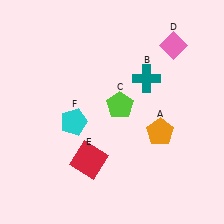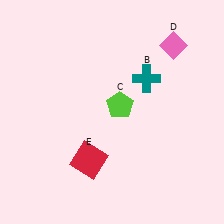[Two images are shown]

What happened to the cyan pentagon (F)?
The cyan pentagon (F) was removed in Image 2. It was in the bottom-left area of Image 1.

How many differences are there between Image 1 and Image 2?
There are 2 differences between the two images.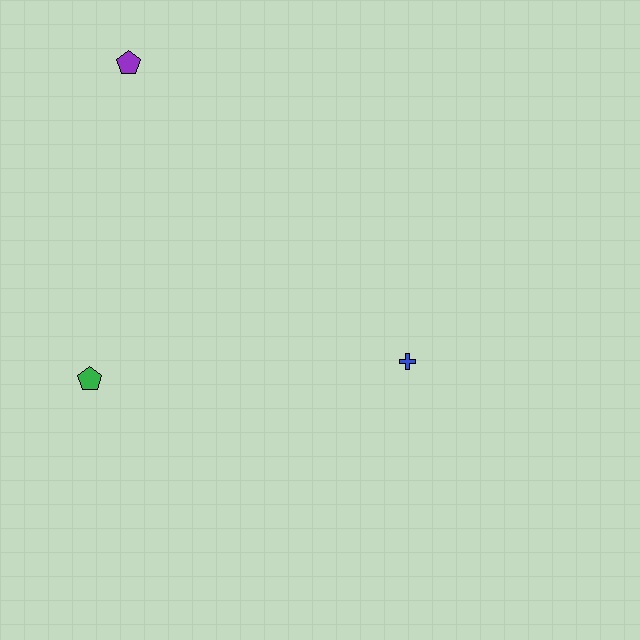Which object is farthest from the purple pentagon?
The blue cross is farthest from the purple pentagon.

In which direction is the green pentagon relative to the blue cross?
The green pentagon is to the left of the blue cross.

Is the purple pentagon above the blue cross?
Yes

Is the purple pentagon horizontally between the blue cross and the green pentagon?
Yes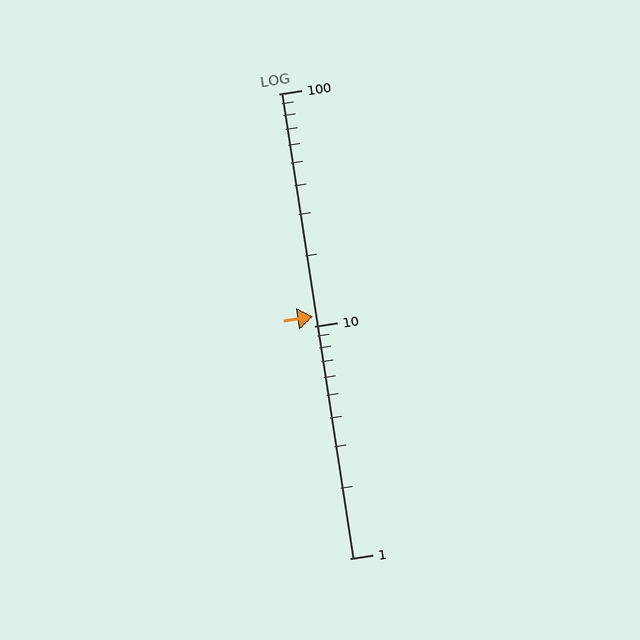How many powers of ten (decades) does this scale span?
The scale spans 2 decades, from 1 to 100.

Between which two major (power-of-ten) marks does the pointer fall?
The pointer is between 10 and 100.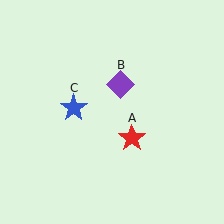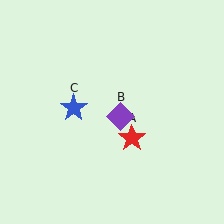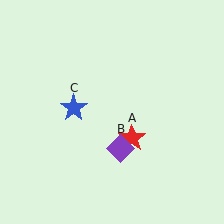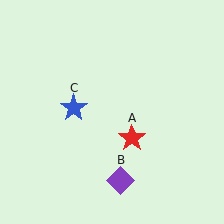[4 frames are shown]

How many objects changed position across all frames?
1 object changed position: purple diamond (object B).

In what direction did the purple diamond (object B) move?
The purple diamond (object B) moved down.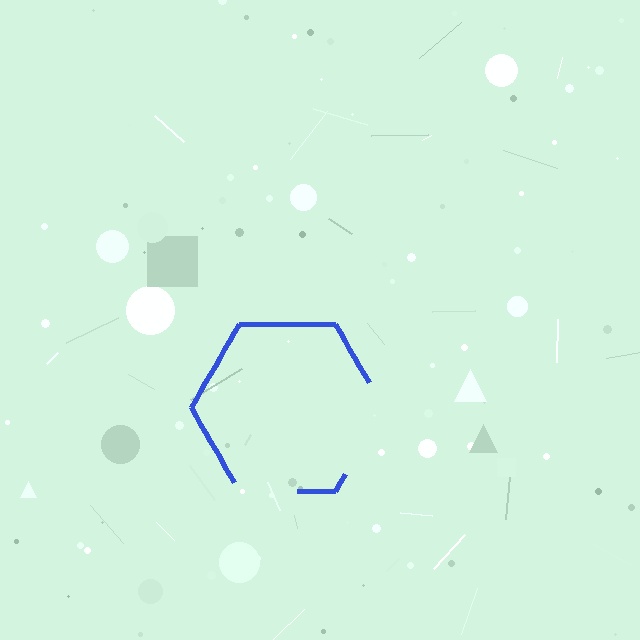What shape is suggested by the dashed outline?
The dashed outline suggests a hexagon.